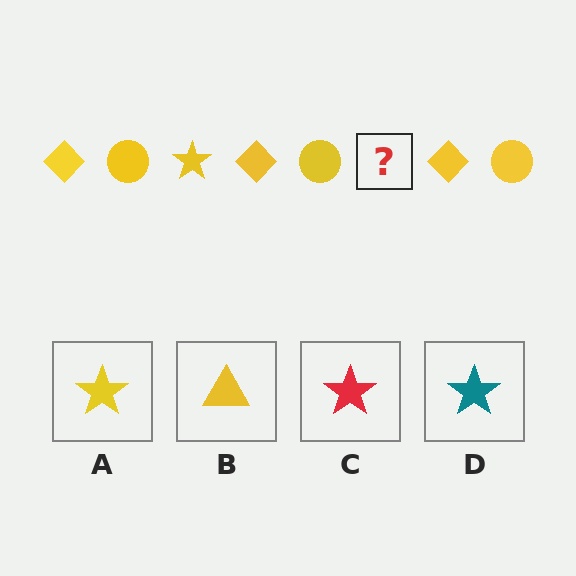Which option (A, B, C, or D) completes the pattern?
A.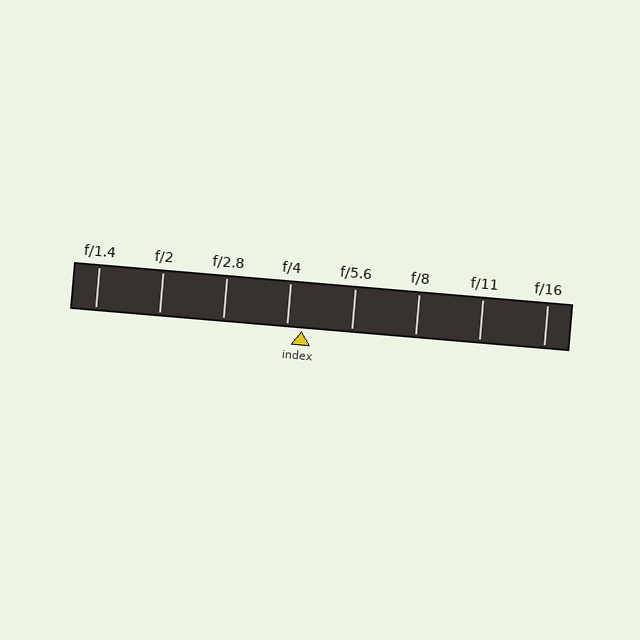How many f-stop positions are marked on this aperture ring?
There are 8 f-stop positions marked.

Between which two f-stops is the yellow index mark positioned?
The index mark is between f/4 and f/5.6.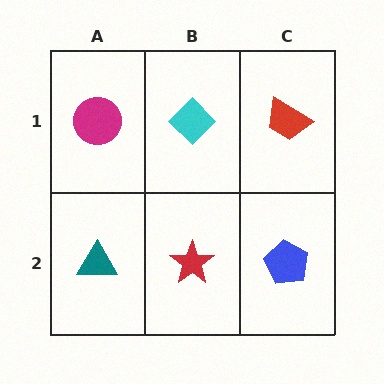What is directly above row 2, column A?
A magenta circle.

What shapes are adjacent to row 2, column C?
A red trapezoid (row 1, column C), a red star (row 2, column B).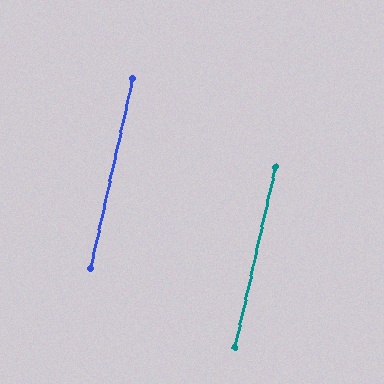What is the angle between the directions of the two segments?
Approximately 0 degrees.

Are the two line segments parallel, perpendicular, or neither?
Parallel — their directions differ by only 0.3°.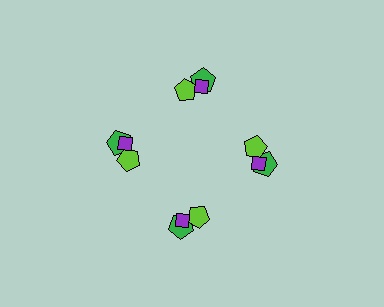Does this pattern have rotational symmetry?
Yes, this pattern has 4-fold rotational symmetry. It looks the same after rotating 90 degrees around the center.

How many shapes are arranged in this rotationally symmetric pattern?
There are 12 shapes, arranged in 4 groups of 3.